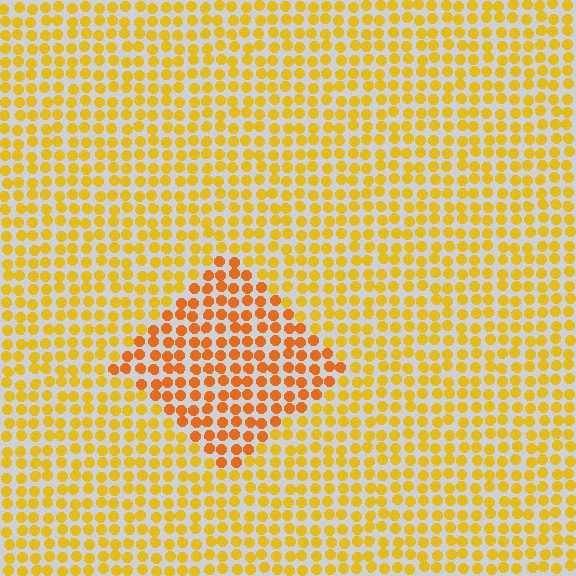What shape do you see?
I see a diamond.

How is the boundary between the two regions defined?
The boundary is defined purely by a slight shift in hue (about 25 degrees). Spacing, size, and orientation are identical on both sides.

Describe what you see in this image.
The image is filled with small yellow elements in a uniform arrangement. A diamond-shaped region is visible where the elements are tinted to a slightly different hue, forming a subtle color boundary.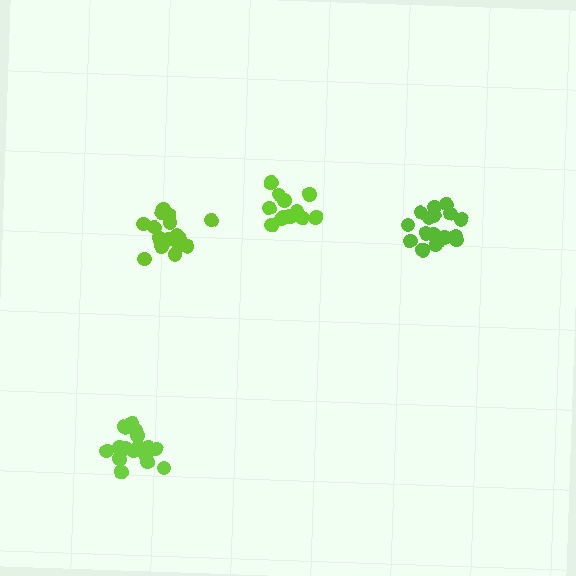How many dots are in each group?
Group 1: 16 dots, Group 2: 16 dots, Group 3: 17 dots, Group 4: 13 dots (62 total).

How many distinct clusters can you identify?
There are 4 distinct clusters.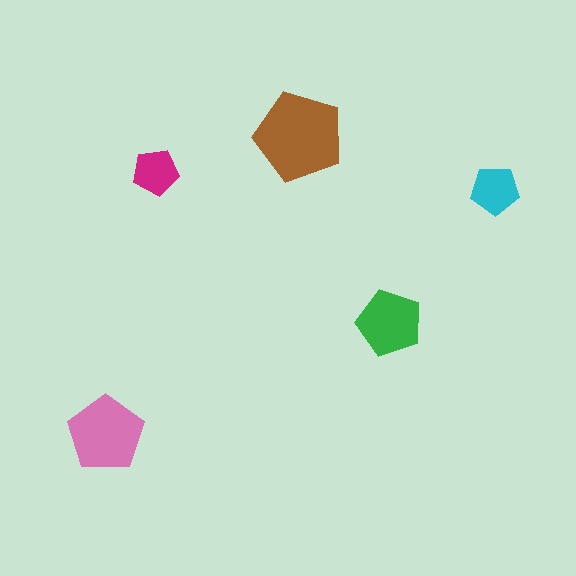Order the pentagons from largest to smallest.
the brown one, the pink one, the green one, the cyan one, the magenta one.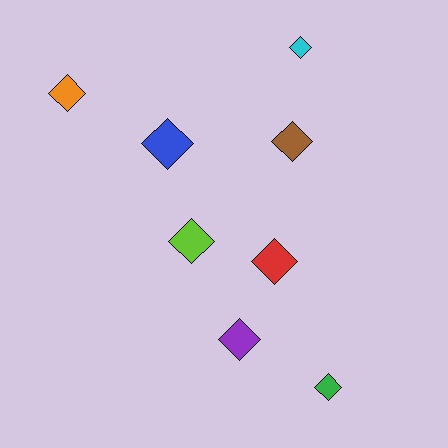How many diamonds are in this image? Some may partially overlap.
There are 8 diamonds.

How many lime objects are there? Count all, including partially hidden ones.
There is 1 lime object.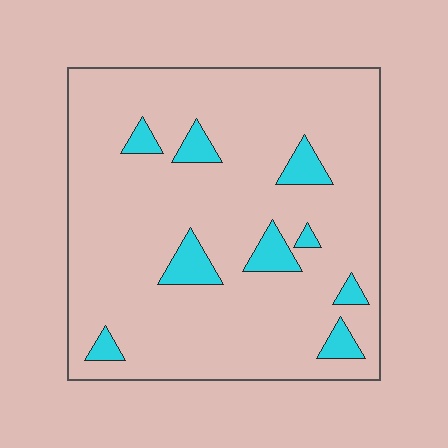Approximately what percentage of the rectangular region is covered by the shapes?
Approximately 10%.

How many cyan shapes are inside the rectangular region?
9.